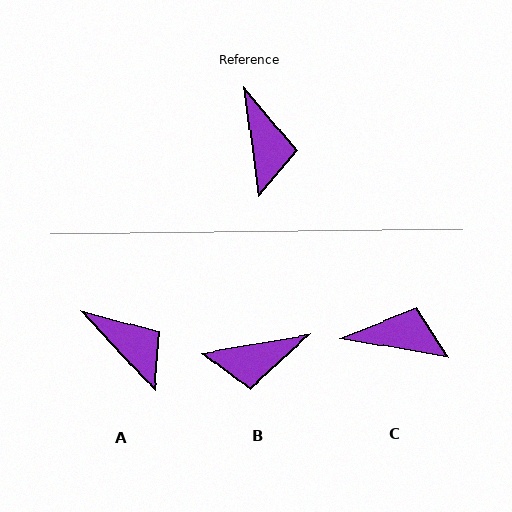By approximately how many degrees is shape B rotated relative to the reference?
Approximately 88 degrees clockwise.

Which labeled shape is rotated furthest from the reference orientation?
B, about 88 degrees away.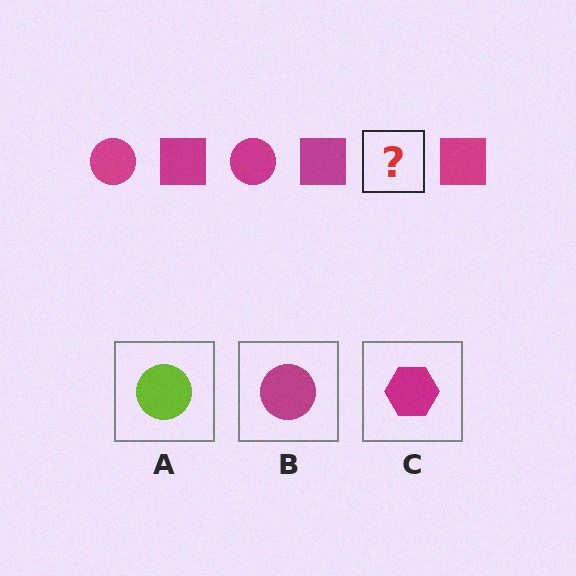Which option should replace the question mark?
Option B.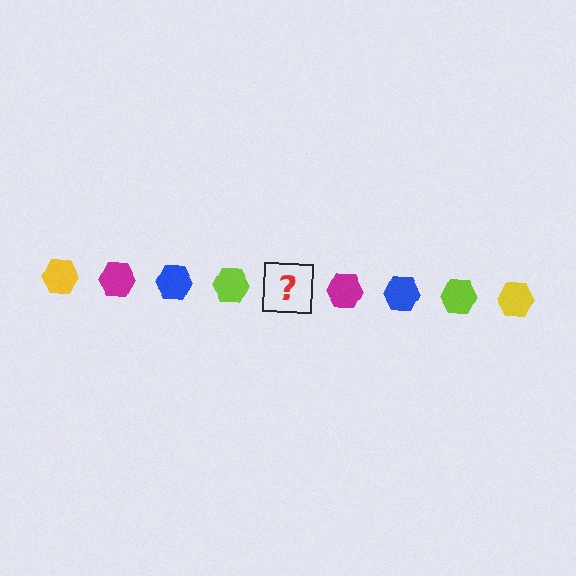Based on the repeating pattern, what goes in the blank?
The blank should be a yellow hexagon.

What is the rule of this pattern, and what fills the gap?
The rule is that the pattern cycles through yellow, magenta, blue, lime hexagons. The gap should be filled with a yellow hexagon.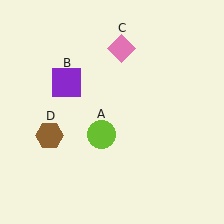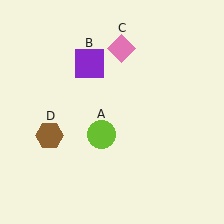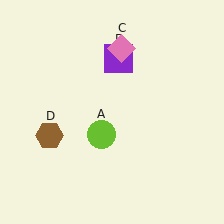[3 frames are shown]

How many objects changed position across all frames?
1 object changed position: purple square (object B).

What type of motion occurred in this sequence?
The purple square (object B) rotated clockwise around the center of the scene.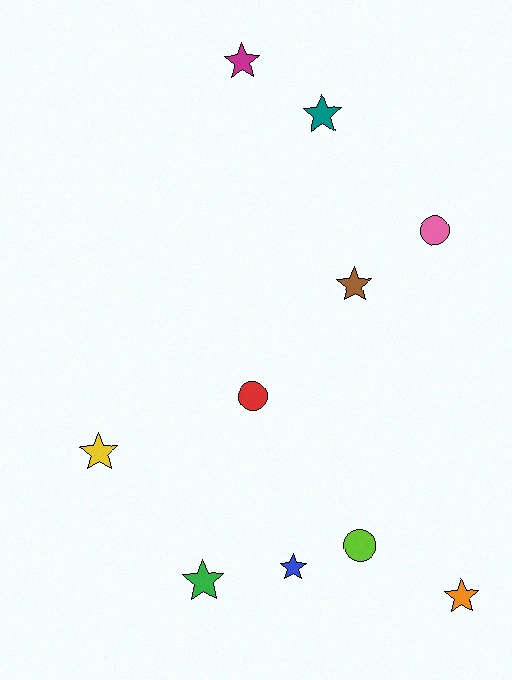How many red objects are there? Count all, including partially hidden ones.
There is 1 red object.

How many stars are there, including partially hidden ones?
There are 7 stars.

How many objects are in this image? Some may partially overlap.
There are 10 objects.